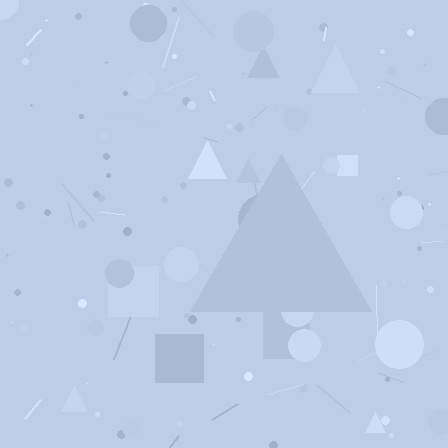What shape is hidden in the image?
A triangle is hidden in the image.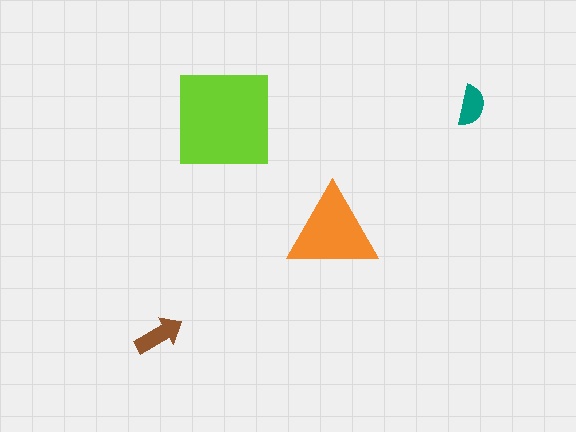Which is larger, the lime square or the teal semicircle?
The lime square.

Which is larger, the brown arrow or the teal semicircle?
The brown arrow.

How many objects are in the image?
There are 4 objects in the image.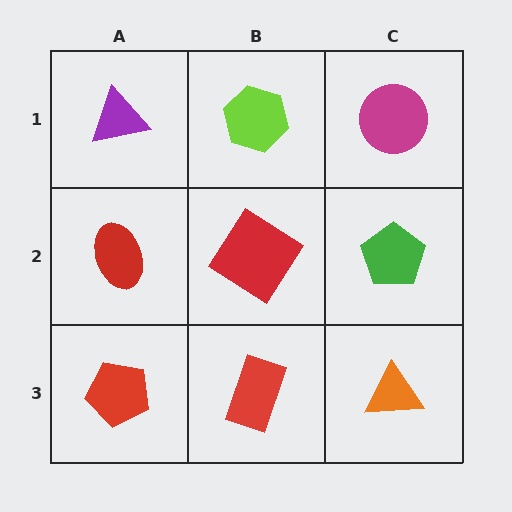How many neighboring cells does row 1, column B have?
3.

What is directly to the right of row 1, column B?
A magenta circle.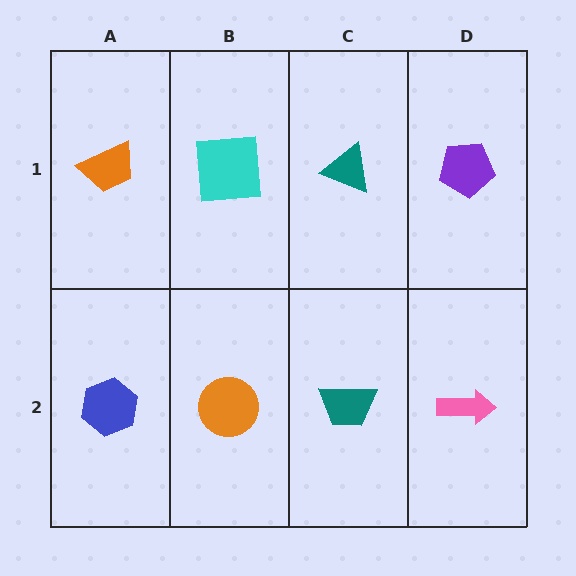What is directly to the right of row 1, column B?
A teal triangle.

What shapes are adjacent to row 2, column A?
An orange trapezoid (row 1, column A), an orange circle (row 2, column B).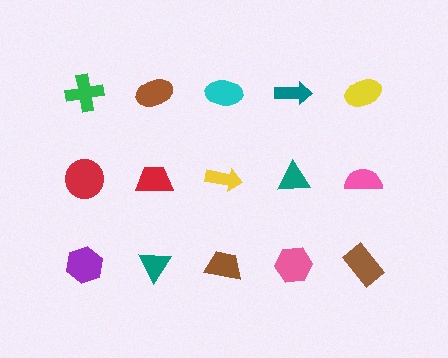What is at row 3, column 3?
A brown trapezoid.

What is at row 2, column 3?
A yellow arrow.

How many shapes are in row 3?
5 shapes.